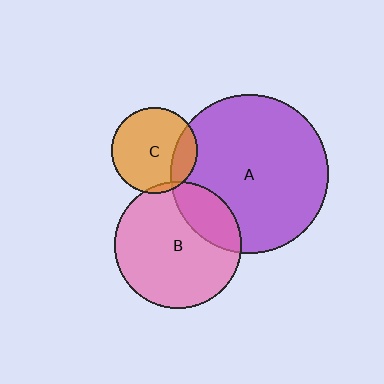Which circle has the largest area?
Circle A (purple).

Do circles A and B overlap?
Yes.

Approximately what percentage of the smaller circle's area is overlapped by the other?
Approximately 25%.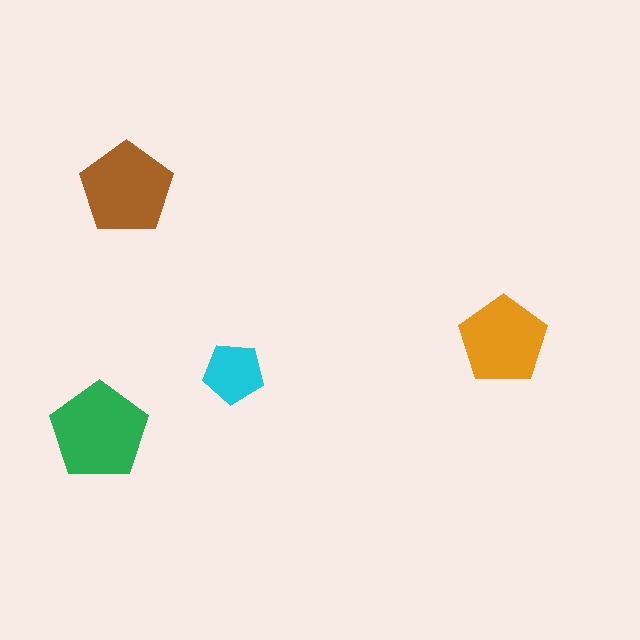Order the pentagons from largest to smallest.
the green one, the brown one, the orange one, the cyan one.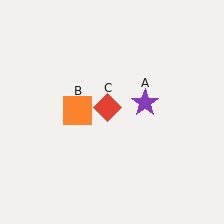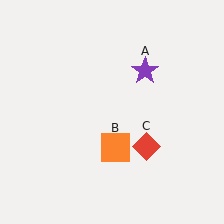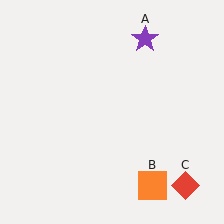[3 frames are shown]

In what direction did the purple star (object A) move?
The purple star (object A) moved up.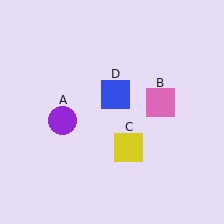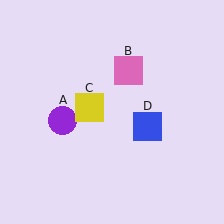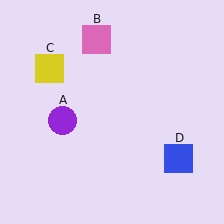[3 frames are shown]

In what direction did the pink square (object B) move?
The pink square (object B) moved up and to the left.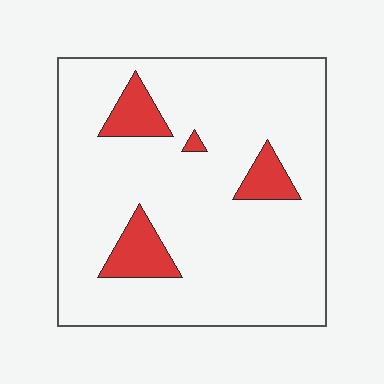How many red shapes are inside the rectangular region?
4.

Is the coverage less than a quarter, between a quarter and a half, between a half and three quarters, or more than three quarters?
Less than a quarter.